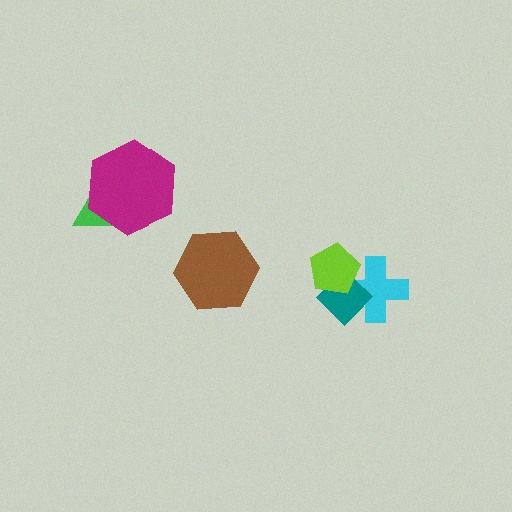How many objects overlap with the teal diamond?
2 objects overlap with the teal diamond.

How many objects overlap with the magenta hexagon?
1 object overlaps with the magenta hexagon.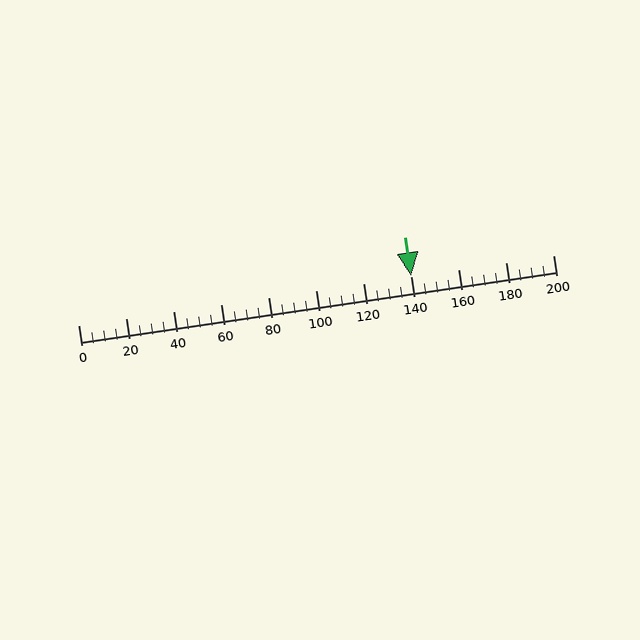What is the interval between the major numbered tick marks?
The major tick marks are spaced 20 units apart.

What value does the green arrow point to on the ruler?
The green arrow points to approximately 140.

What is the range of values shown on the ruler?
The ruler shows values from 0 to 200.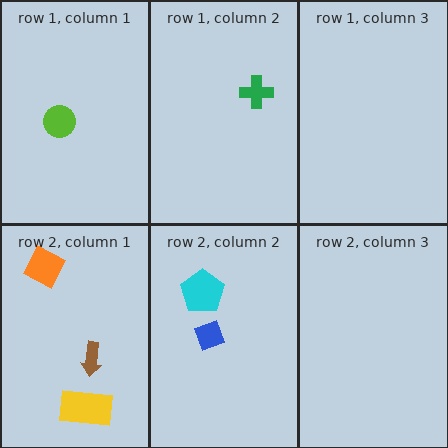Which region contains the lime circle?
The row 1, column 1 region.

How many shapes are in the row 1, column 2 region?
1.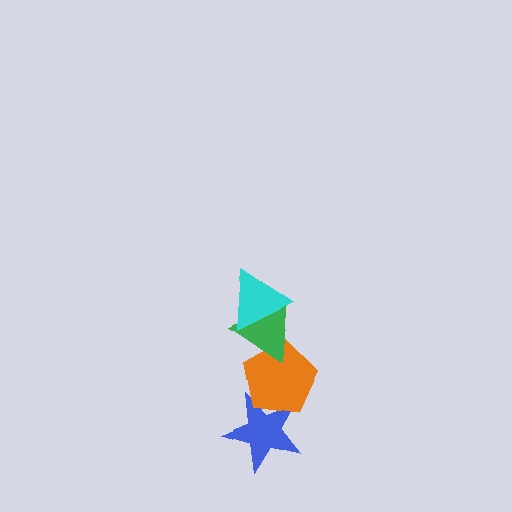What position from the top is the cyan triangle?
The cyan triangle is 1st from the top.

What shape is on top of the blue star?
The orange pentagon is on top of the blue star.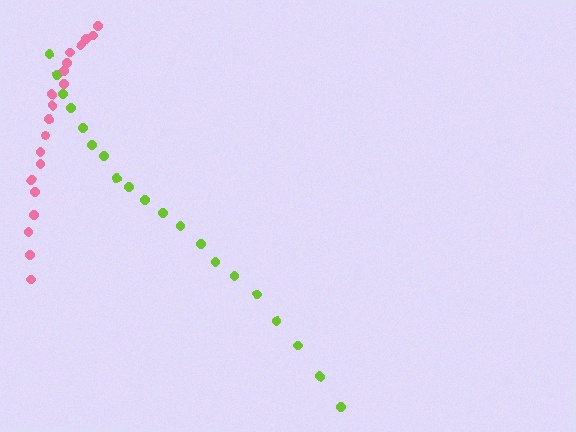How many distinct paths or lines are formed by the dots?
There are 2 distinct paths.